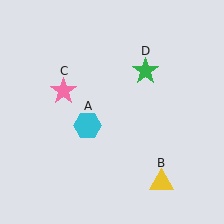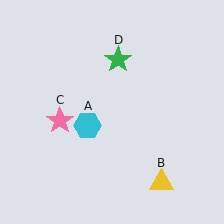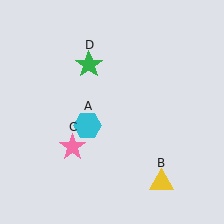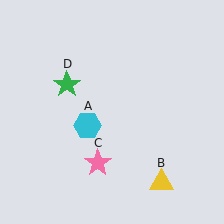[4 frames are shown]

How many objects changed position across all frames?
2 objects changed position: pink star (object C), green star (object D).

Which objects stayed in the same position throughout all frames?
Cyan hexagon (object A) and yellow triangle (object B) remained stationary.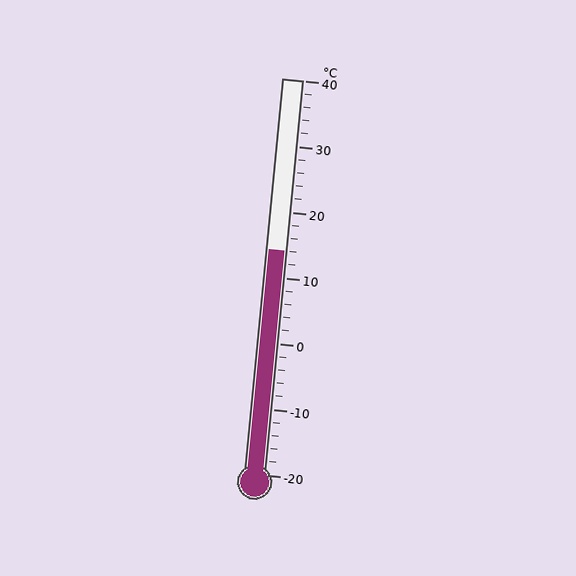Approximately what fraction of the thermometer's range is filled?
The thermometer is filled to approximately 55% of its range.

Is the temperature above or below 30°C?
The temperature is below 30°C.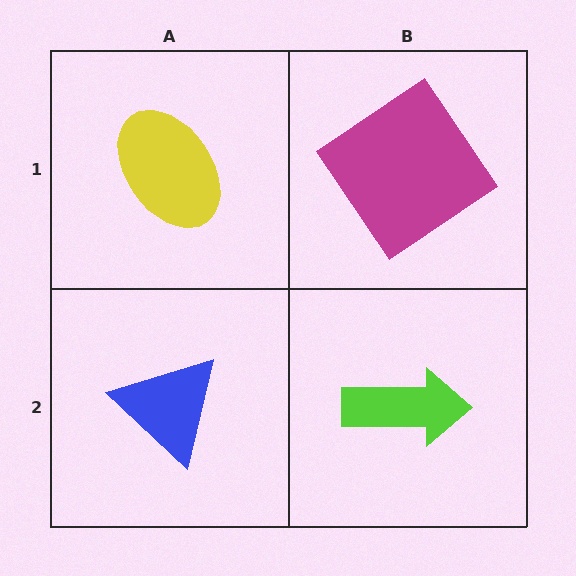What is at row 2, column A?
A blue triangle.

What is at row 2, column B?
A lime arrow.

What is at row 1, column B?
A magenta diamond.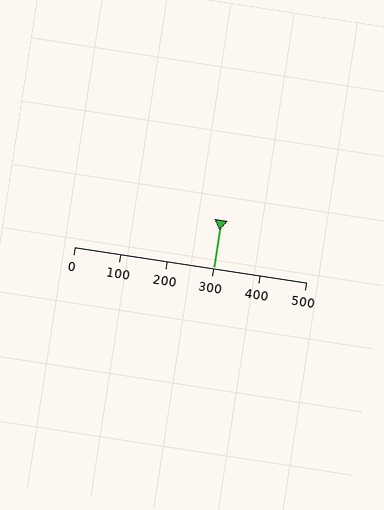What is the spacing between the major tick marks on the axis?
The major ticks are spaced 100 apart.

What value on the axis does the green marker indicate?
The marker indicates approximately 300.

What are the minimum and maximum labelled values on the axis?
The axis runs from 0 to 500.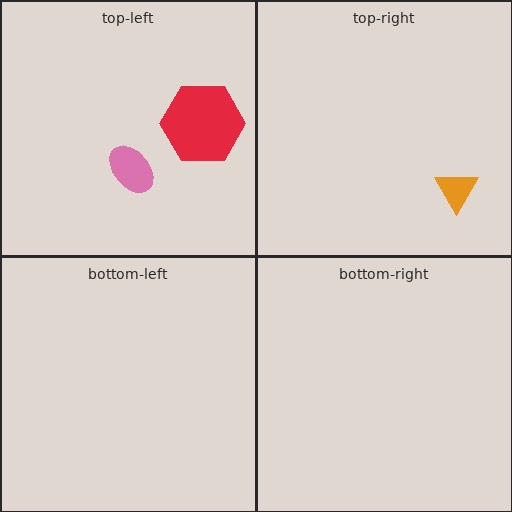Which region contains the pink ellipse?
The top-left region.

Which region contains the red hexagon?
The top-left region.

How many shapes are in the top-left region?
2.